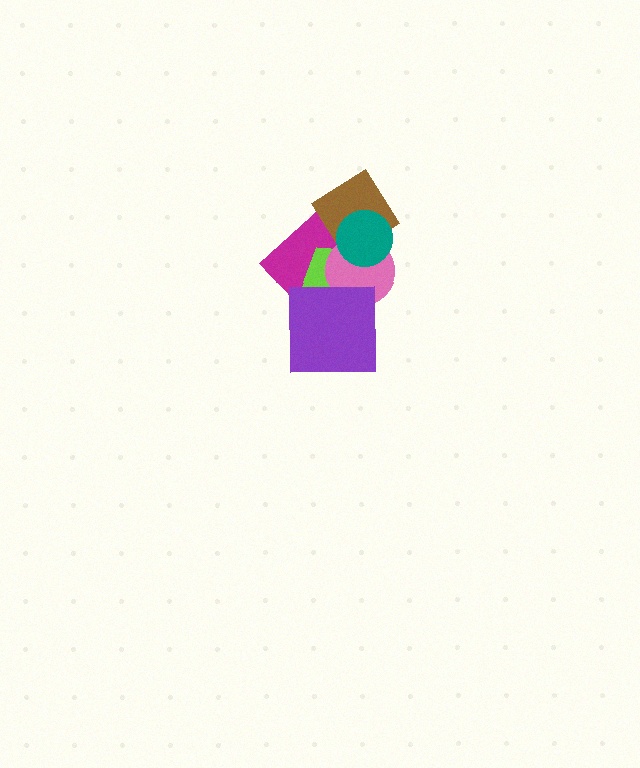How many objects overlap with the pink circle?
6 objects overlap with the pink circle.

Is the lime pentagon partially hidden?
Yes, it is partially covered by another shape.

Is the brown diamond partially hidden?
Yes, it is partially covered by another shape.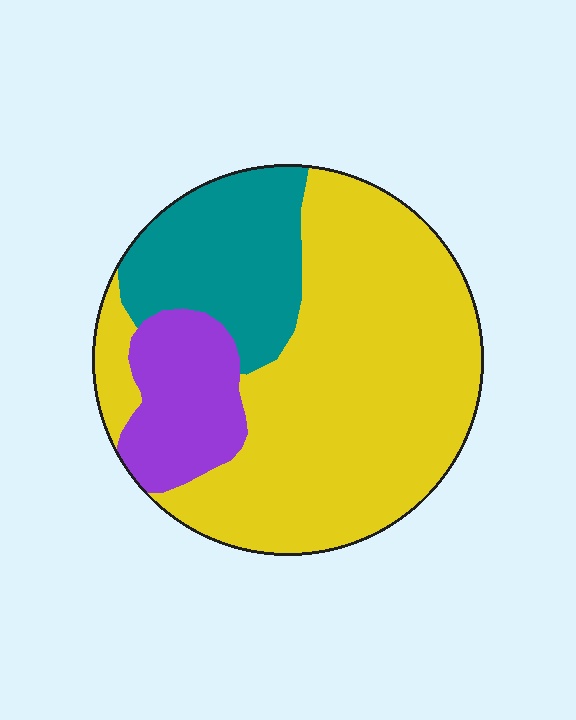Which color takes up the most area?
Yellow, at roughly 65%.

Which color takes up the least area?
Purple, at roughly 15%.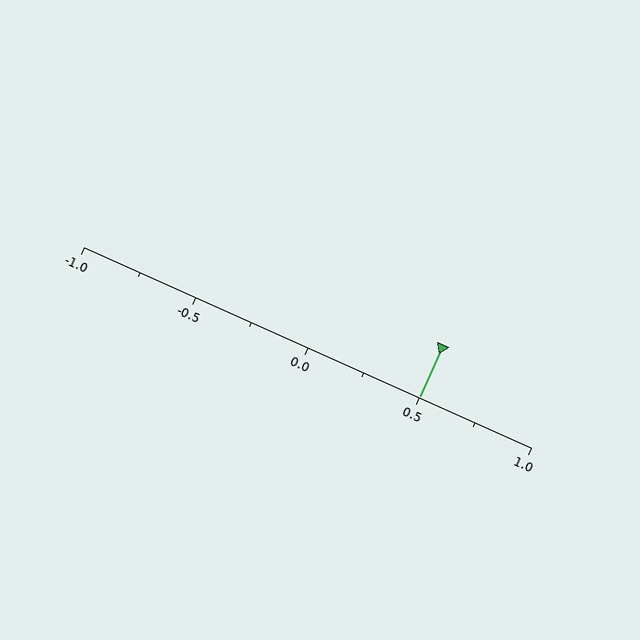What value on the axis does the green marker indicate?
The marker indicates approximately 0.5.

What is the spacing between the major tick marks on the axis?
The major ticks are spaced 0.5 apart.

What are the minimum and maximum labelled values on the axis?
The axis runs from -1.0 to 1.0.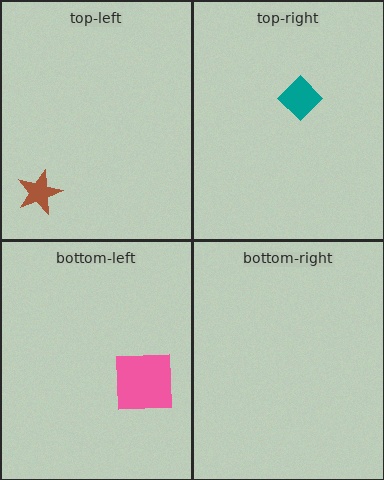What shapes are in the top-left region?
The brown star.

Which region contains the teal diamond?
The top-right region.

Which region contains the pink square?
The bottom-left region.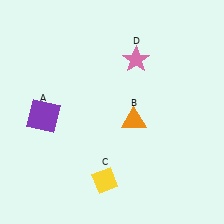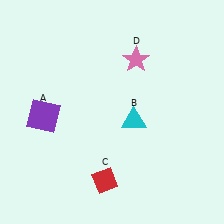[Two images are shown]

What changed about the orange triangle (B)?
In Image 1, B is orange. In Image 2, it changed to cyan.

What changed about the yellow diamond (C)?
In Image 1, C is yellow. In Image 2, it changed to red.